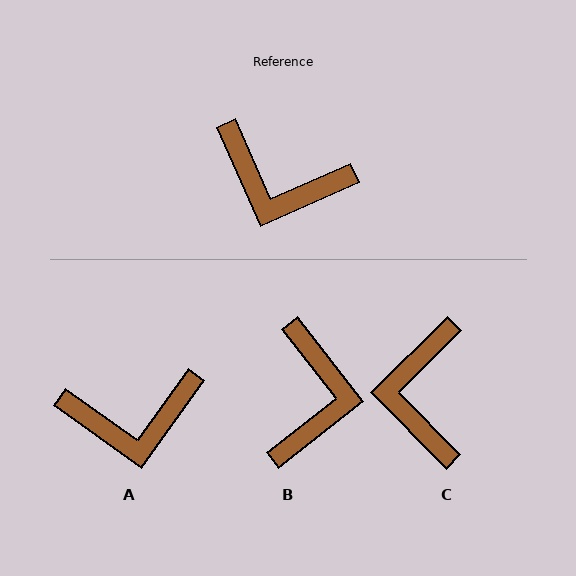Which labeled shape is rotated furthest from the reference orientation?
B, about 104 degrees away.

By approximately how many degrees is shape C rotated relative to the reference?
Approximately 69 degrees clockwise.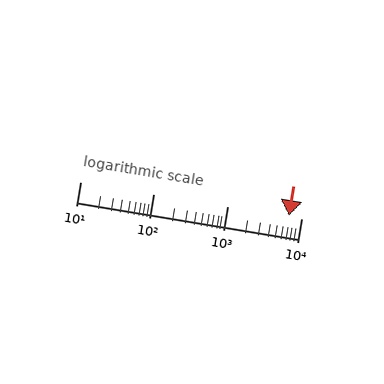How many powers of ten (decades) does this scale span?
The scale spans 3 decades, from 10 to 10000.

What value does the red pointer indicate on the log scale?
The pointer indicates approximately 6900.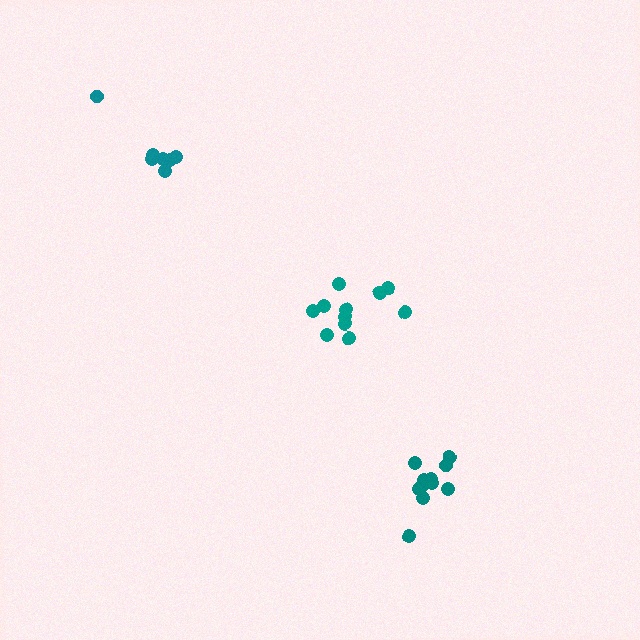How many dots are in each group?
Group 1: 11 dots, Group 2: 11 dots, Group 3: 7 dots (29 total).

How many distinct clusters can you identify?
There are 3 distinct clusters.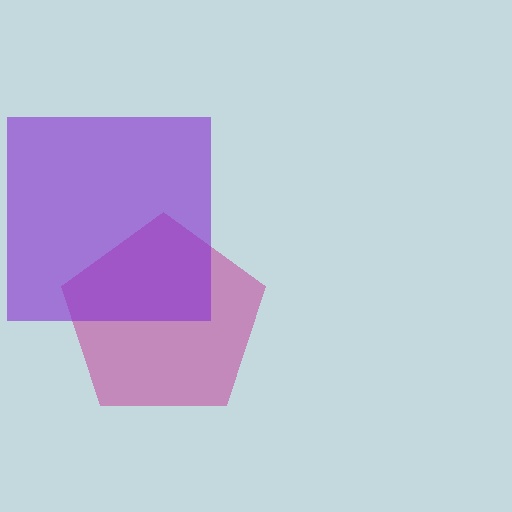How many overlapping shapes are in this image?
There are 2 overlapping shapes in the image.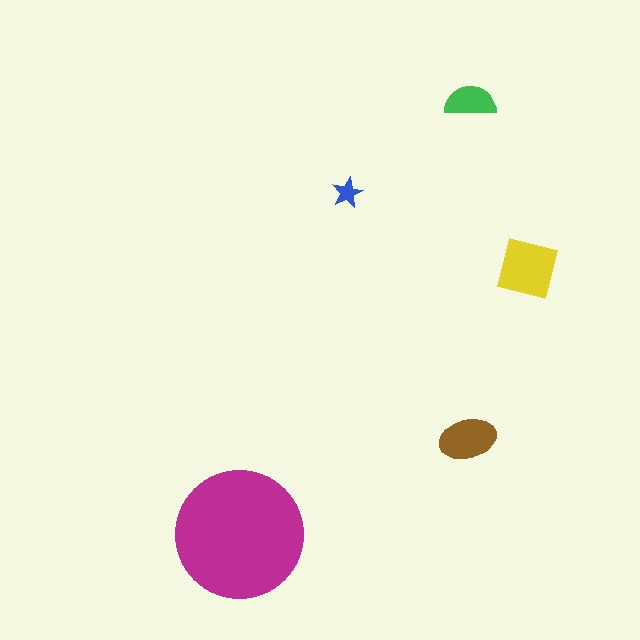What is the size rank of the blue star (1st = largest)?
5th.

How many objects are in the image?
There are 5 objects in the image.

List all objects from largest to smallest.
The magenta circle, the yellow square, the brown ellipse, the green semicircle, the blue star.